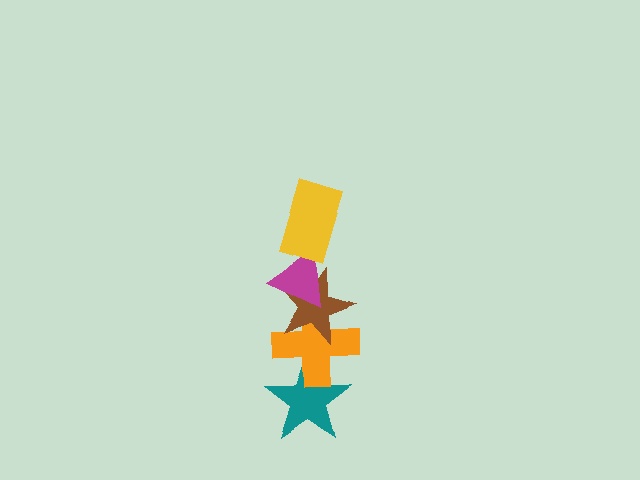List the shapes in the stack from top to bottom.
From top to bottom: the yellow rectangle, the magenta triangle, the brown star, the orange cross, the teal star.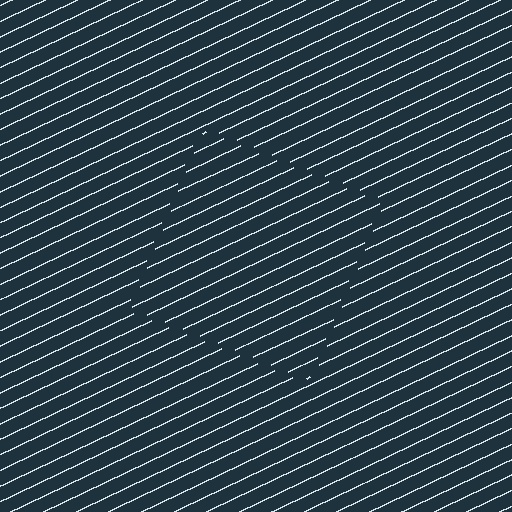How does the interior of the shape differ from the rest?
The interior of the shape contains the same grating, shifted by half a period — the contour is defined by the phase discontinuity where line-ends from the inner and outer gratings abut.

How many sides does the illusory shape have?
4 sides — the line-ends trace a square.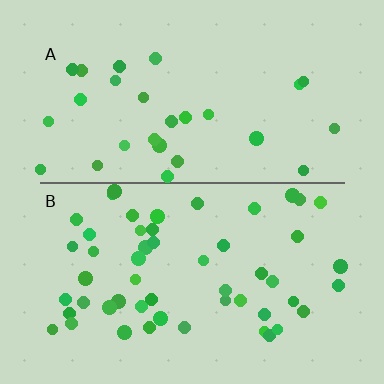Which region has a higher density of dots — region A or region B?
B (the bottom).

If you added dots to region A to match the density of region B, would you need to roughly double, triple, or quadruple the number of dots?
Approximately double.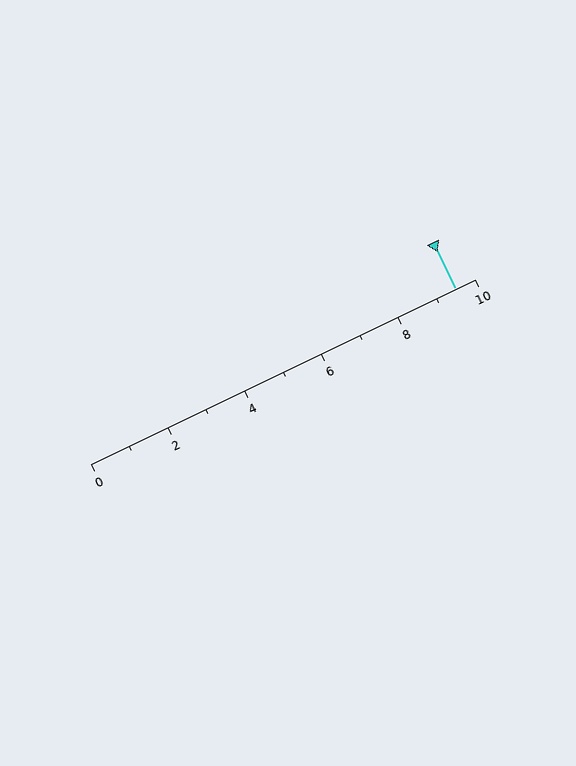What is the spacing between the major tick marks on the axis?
The major ticks are spaced 2 apart.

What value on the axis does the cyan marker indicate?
The marker indicates approximately 9.5.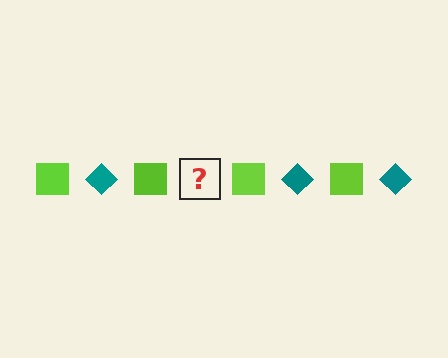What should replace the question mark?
The question mark should be replaced with a teal diamond.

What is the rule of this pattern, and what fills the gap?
The rule is that the pattern alternates between lime square and teal diamond. The gap should be filled with a teal diamond.